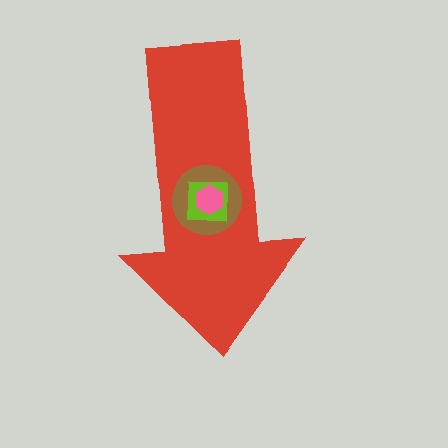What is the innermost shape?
The pink hexagon.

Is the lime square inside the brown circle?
Yes.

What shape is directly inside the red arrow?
The brown circle.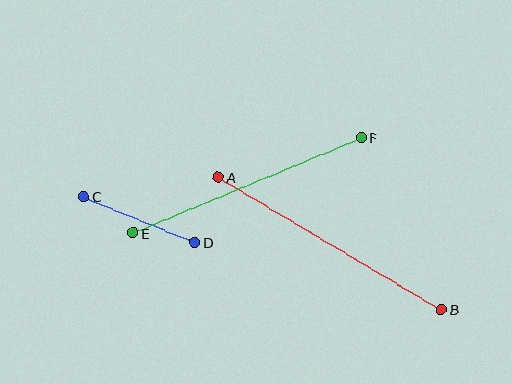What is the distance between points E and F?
The distance is approximately 247 pixels.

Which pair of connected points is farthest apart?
Points A and B are farthest apart.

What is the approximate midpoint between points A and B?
The midpoint is at approximately (330, 243) pixels.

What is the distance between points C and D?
The distance is approximately 120 pixels.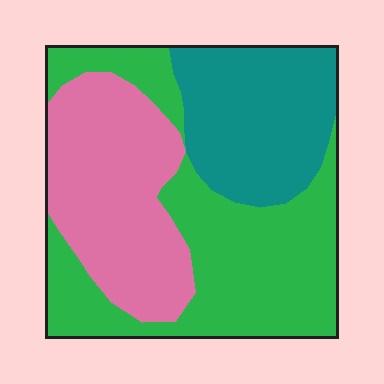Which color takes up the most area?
Green, at roughly 45%.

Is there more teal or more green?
Green.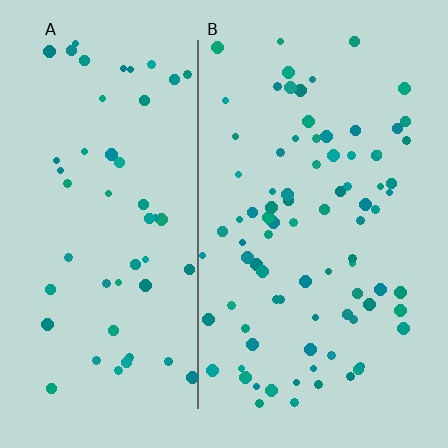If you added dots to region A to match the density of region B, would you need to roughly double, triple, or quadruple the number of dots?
Approximately double.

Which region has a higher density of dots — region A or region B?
B (the right).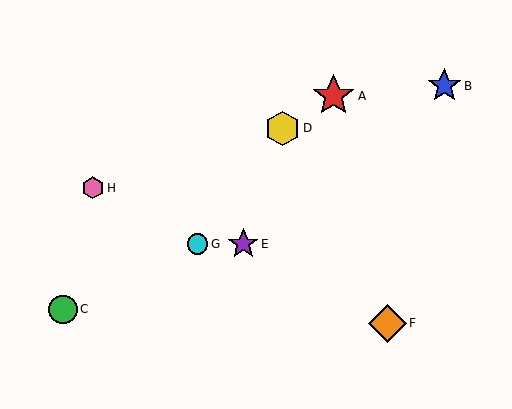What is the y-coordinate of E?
Object E is at y≈244.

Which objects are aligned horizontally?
Objects E, G are aligned horizontally.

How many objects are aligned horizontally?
2 objects (E, G) are aligned horizontally.